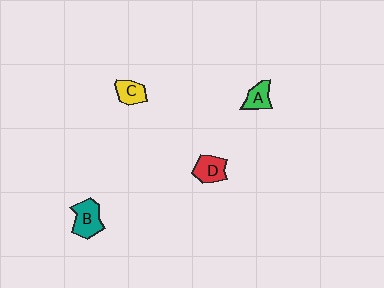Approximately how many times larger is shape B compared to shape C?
Approximately 1.5 times.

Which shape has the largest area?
Shape B (teal).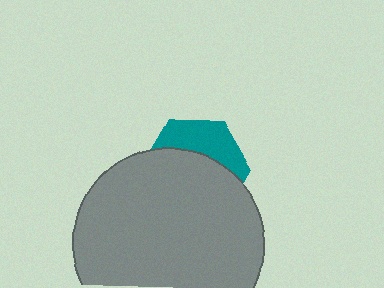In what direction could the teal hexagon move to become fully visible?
The teal hexagon could move up. That would shift it out from behind the gray circle entirely.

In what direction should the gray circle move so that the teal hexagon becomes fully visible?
The gray circle should move down. That is the shortest direction to clear the overlap and leave the teal hexagon fully visible.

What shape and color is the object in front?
The object in front is a gray circle.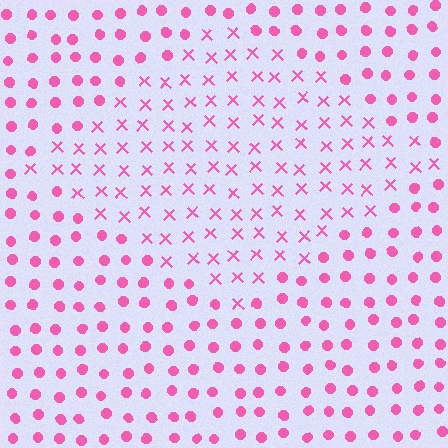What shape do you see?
I see a diamond.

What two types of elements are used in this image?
The image uses X marks inside the diamond region and circles outside it.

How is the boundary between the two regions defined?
The boundary is defined by a change in element shape: X marks inside vs. circles outside. All elements share the same color and spacing.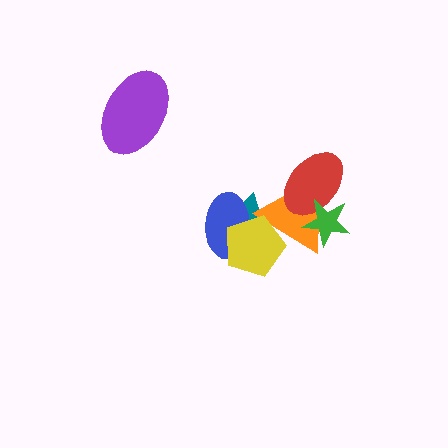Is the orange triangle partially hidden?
Yes, it is partially covered by another shape.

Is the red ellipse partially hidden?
Yes, it is partially covered by another shape.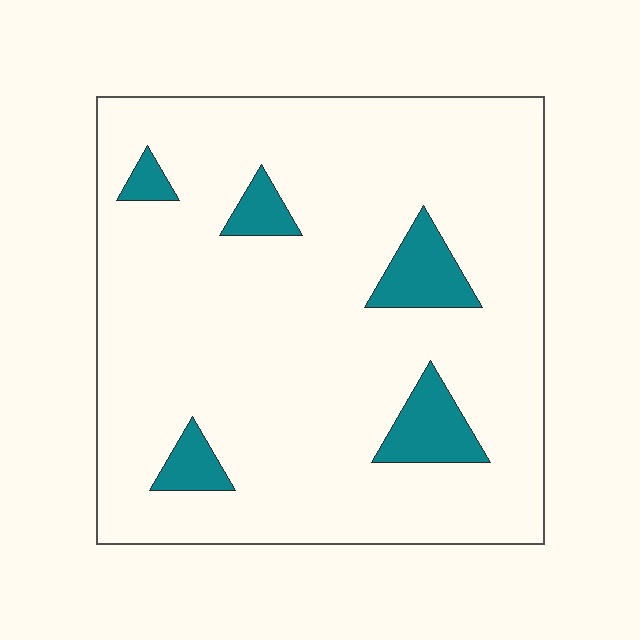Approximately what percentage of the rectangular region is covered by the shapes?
Approximately 10%.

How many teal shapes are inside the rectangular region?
5.